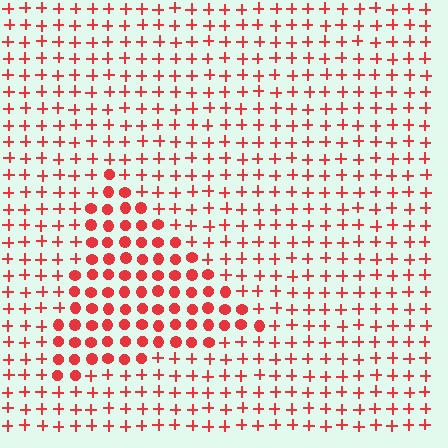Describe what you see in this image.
The image is filled with small red elements arranged in a uniform grid. A triangle-shaped region contains circles, while the surrounding area contains plus signs. The boundary is defined purely by the change in element shape.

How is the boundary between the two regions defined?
The boundary is defined by a change in element shape: circles inside vs. plus signs outside. All elements share the same color and spacing.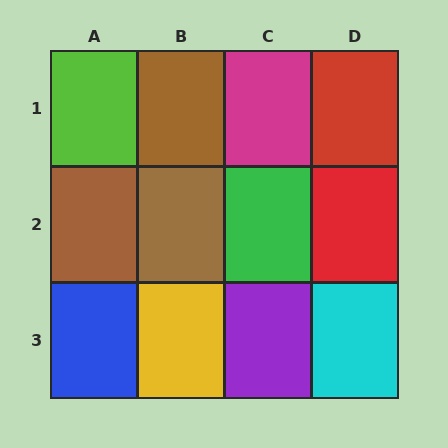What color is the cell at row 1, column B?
Brown.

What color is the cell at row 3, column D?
Cyan.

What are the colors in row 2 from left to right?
Brown, brown, green, red.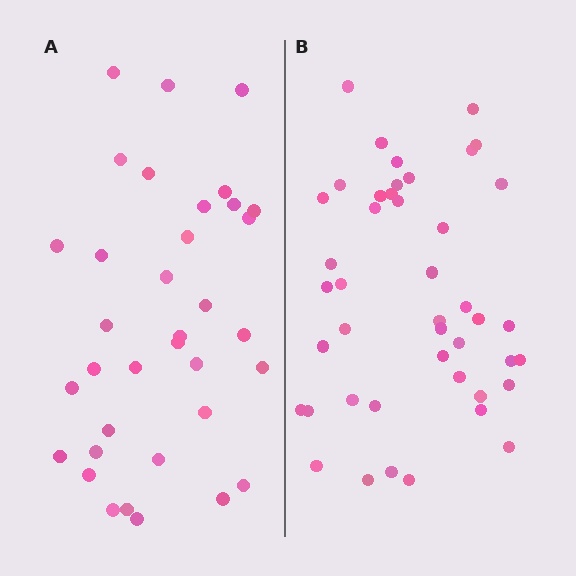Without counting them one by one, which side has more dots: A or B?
Region B (the right region) has more dots.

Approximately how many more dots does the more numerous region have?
Region B has roughly 8 or so more dots than region A.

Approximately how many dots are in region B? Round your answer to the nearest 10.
About 40 dots. (The exact count is 44, which rounds to 40.)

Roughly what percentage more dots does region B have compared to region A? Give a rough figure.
About 25% more.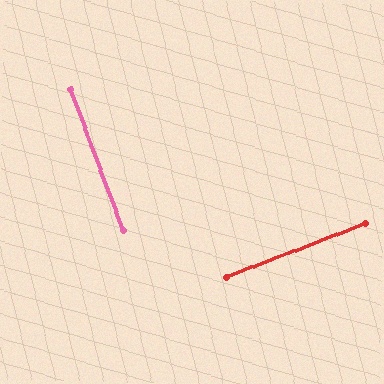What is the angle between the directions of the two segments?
Approximately 89 degrees.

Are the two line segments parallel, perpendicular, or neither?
Perpendicular — they meet at approximately 89°.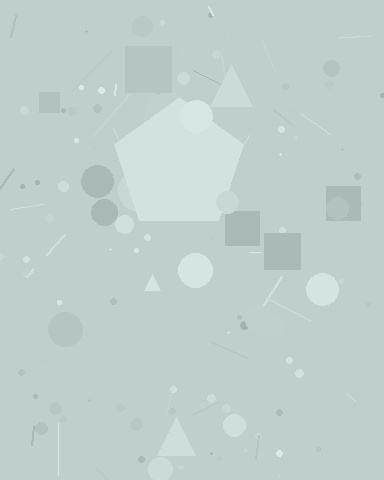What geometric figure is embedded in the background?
A pentagon is embedded in the background.